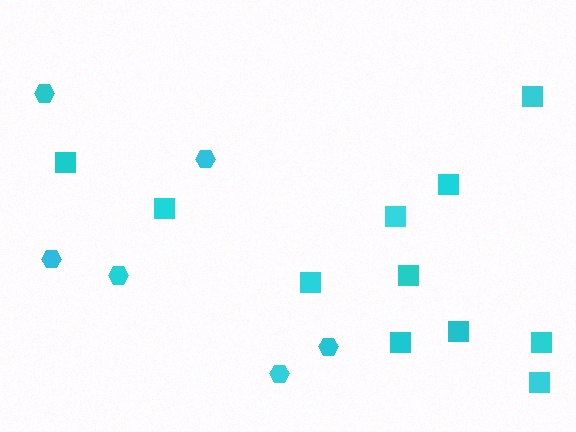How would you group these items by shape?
There are 2 groups: one group of squares (11) and one group of hexagons (6).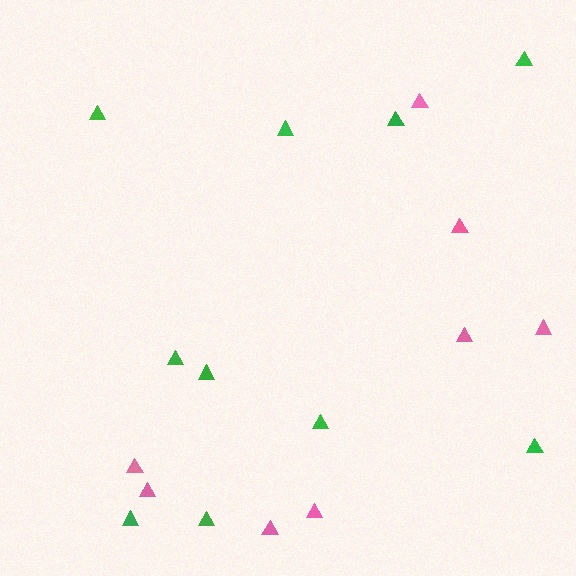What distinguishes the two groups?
There are 2 groups: one group of pink triangles (8) and one group of green triangles (10).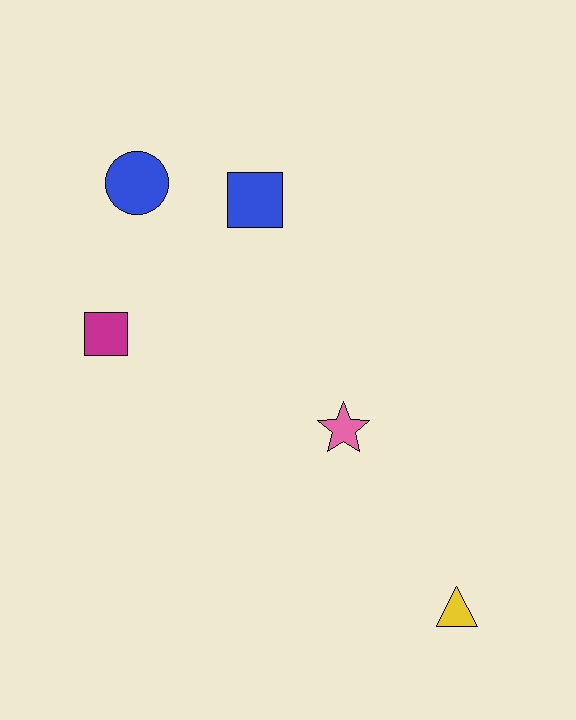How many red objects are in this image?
There are no red objects.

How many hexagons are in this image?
There are no hexagons.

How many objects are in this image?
There are 5 objects.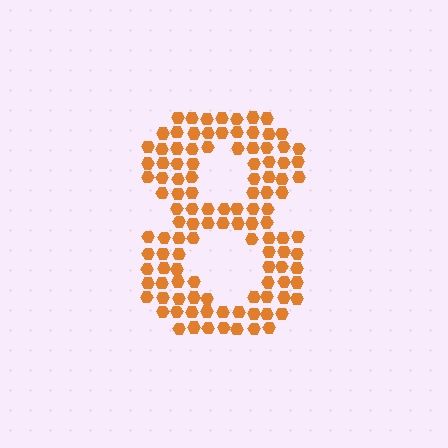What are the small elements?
The small elements are hexagons.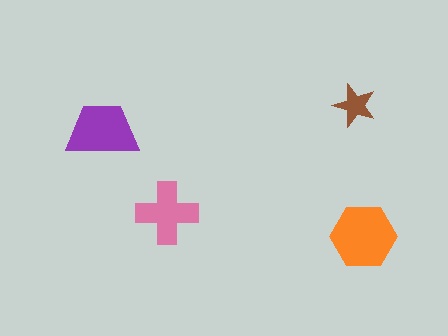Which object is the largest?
The orange hexagon.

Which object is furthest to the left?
The purple trapezoid is leftmost.